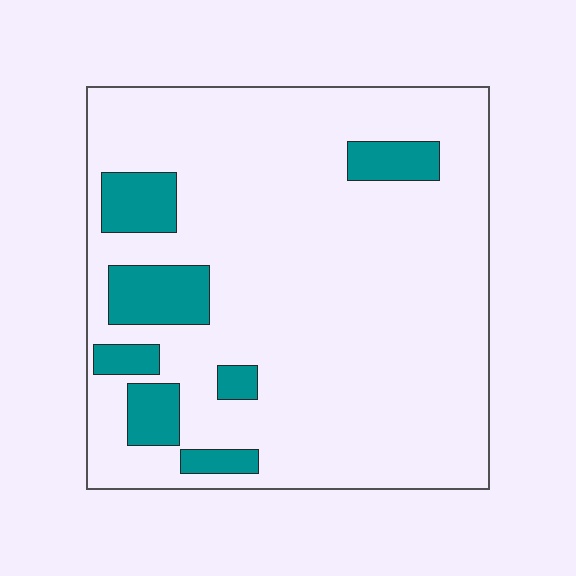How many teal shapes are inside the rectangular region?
7.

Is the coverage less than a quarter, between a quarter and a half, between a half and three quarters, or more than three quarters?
Less than a quarter.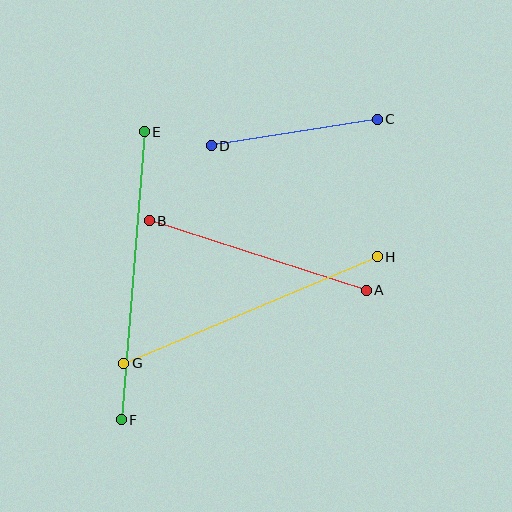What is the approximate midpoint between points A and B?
The midpoint is at approximately (258, 255) pixels.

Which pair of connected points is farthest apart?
Points E and F are farthest apart.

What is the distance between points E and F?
The distance is approximately 289 pixels.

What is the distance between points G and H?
The distance is approximately 275 pixels.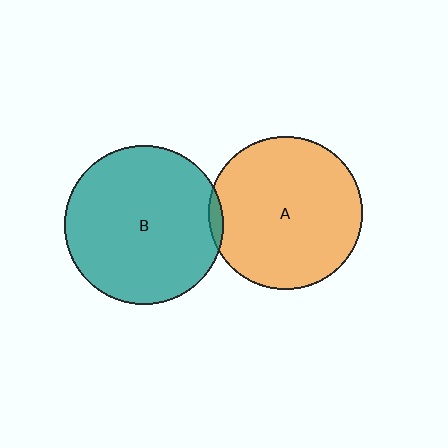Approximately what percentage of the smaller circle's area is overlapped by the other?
Approximately 5%.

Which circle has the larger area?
Circle B (teal).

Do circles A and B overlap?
Yes.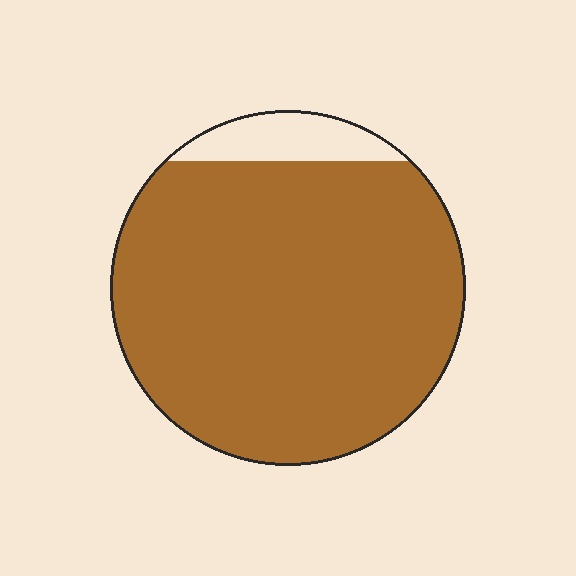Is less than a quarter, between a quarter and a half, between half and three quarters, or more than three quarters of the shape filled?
More than three quarters.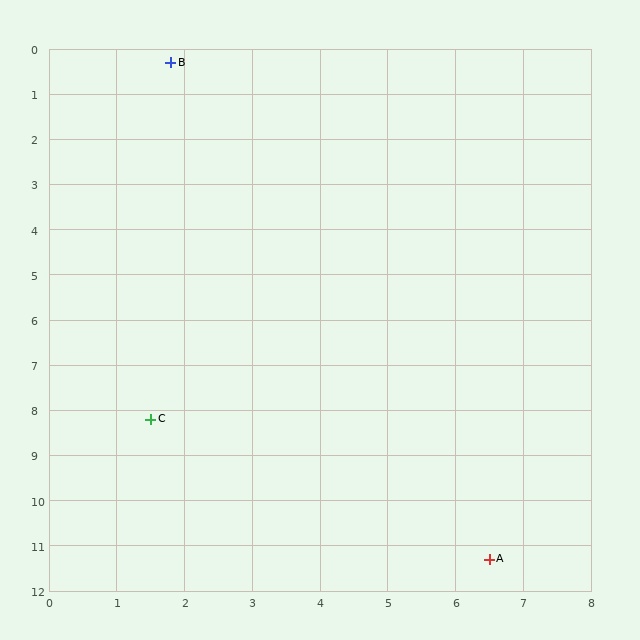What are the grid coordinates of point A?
Point A is at approximately (6.5, 11.3).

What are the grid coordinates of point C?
Point C is at approximately (1.5, 8.2).